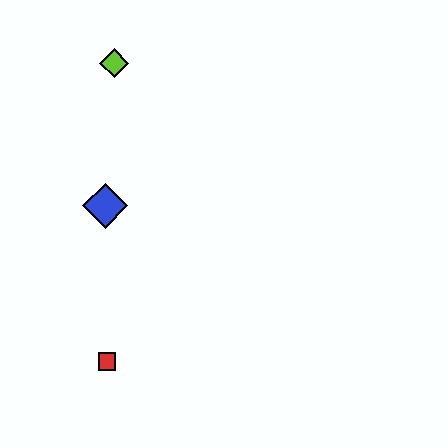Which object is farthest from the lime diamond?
The red square is farthest from the lime diamond.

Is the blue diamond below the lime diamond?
Yes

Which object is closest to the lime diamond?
The blue diamond is closest to the lime diamond.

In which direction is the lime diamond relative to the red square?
The lime diamond is above the red square.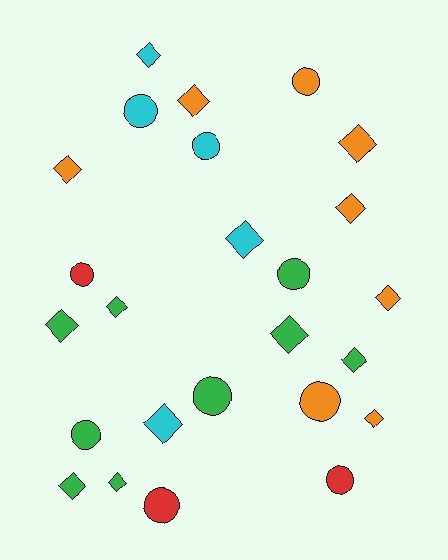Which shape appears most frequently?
Diamond, with 15 objects.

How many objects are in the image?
There are 25 objects.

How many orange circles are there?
There are 2 orange circles.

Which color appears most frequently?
Green, with 9 objects.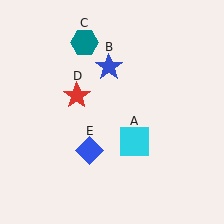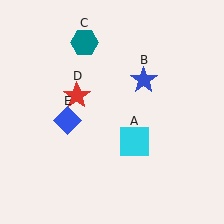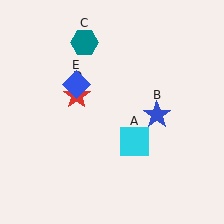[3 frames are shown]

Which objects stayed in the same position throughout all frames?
Cyan square (object A) and teal hexagon (object C) and red star (object D) remained stationary.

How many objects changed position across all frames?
2 objects changed position: blue star (object B), blue diamond (object E).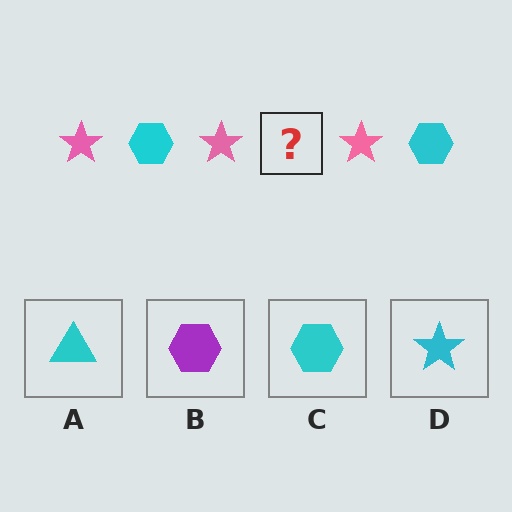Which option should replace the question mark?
Option C.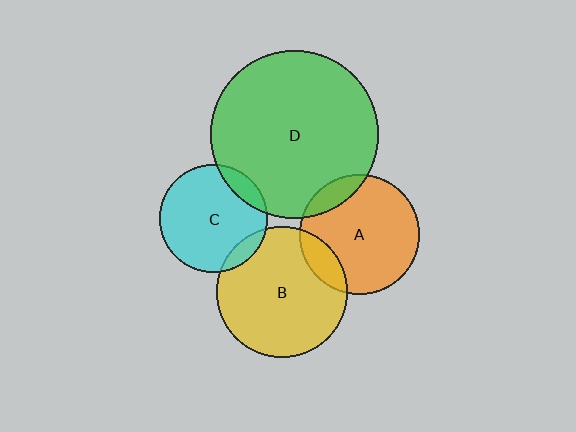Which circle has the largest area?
Circle D (green).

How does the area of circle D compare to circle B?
Approximately 1.7 times.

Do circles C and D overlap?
Yes.